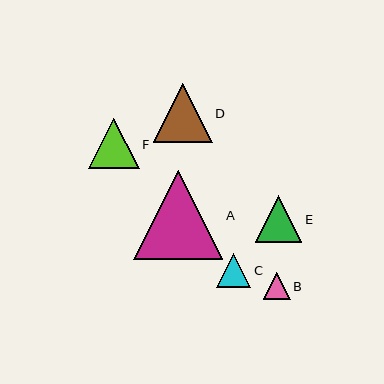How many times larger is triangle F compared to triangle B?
Triangle F is approximately 1.9 times the size of triangle B.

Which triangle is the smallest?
Triangle B is the smallest with a size of approximately 26 pixels.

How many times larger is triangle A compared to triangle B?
Triangle A is approximately 3.4 times the size of triangle B.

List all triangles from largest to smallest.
From largest to smallest: A, D, F, E, C, B.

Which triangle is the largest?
Triangle A is the largest with a size of approximately 89 pixels.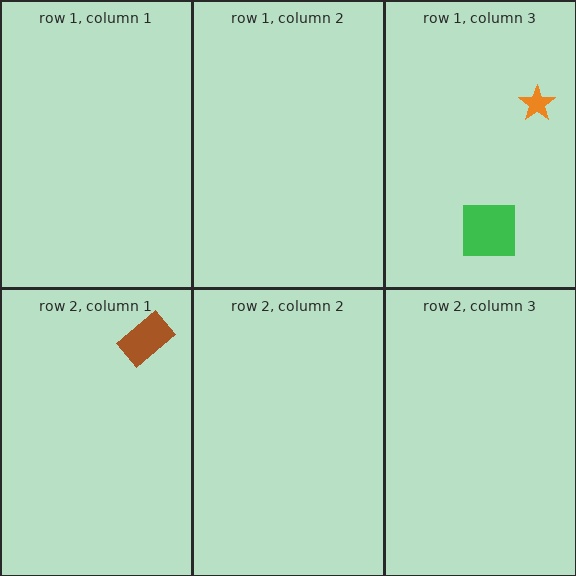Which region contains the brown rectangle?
The row 2, column 1 region.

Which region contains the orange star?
The row 1, column 3 region.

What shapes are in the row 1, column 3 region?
The green square, the orange star.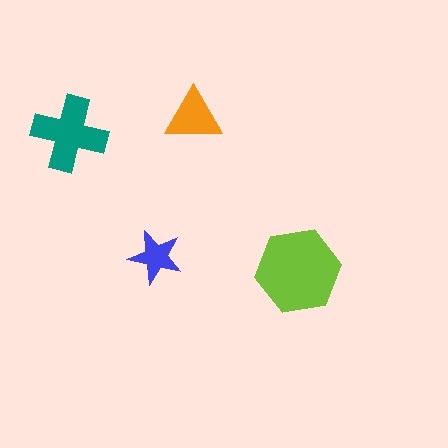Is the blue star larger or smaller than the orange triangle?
Smaller.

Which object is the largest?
The lime hexagon.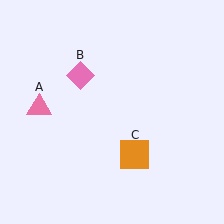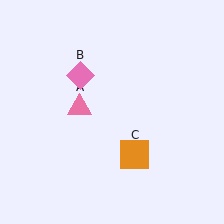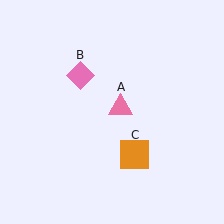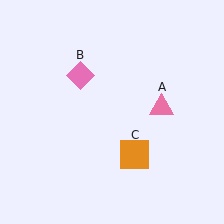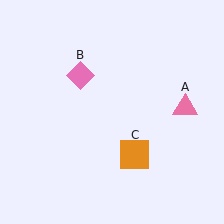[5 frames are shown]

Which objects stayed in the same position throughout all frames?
Pink diamond (object B) and orange square (object C) remained stationary.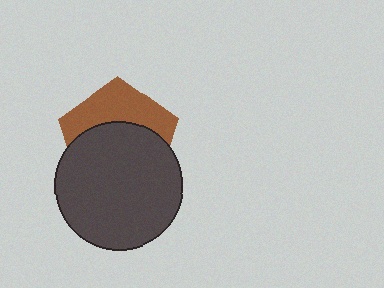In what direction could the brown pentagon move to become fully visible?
The brown pentagon could move up. That would shift it out from behind the dark gray circle entirely.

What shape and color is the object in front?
The object in front is a dark gray circle.